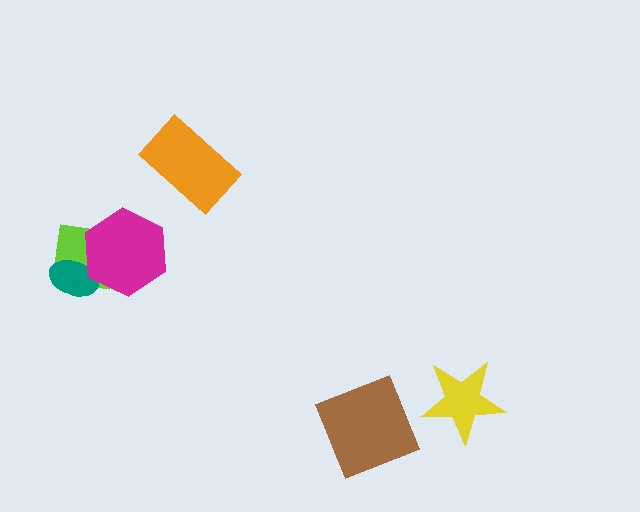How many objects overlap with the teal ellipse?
2 objects overlap with the teal ellipse.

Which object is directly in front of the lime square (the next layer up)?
The teal ellipse is directly in front of the lime square.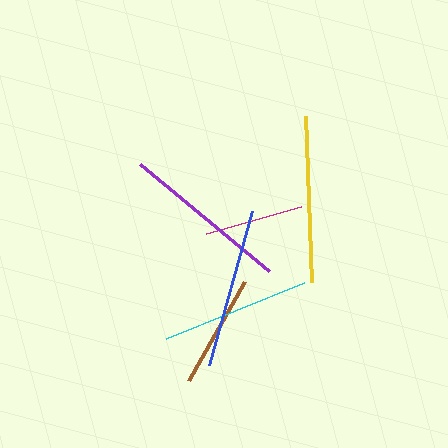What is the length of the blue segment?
The blue segment is approximately 160 pixels long.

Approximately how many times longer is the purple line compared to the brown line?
The purple line is approximately 1.5 times the length of the brown line.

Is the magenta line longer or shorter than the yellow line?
The yellow line is longer than the magenta line.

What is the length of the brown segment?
The brown segment is approximately 114 pixels long.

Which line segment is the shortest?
The magenta line is the shortest at approximately 98 pixels.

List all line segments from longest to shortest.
From longest to shortest: purple, yellow, blue, cyan, brown, magenta.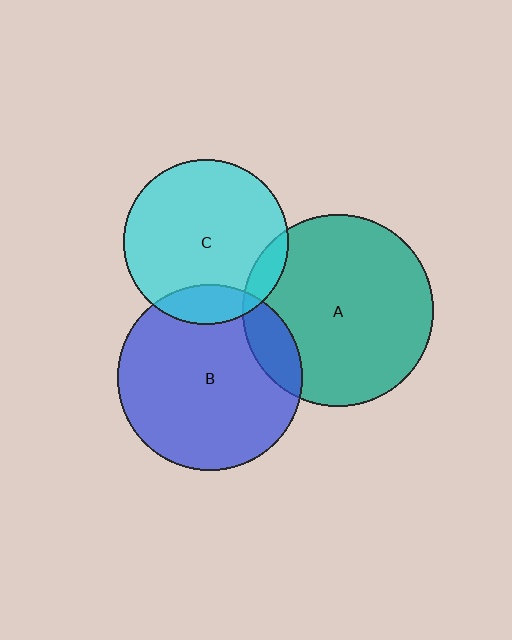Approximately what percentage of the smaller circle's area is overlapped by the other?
Approximately 15%.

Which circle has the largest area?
Circle A (teal).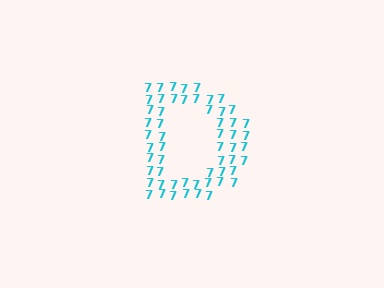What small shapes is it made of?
It is made of small digit 7's.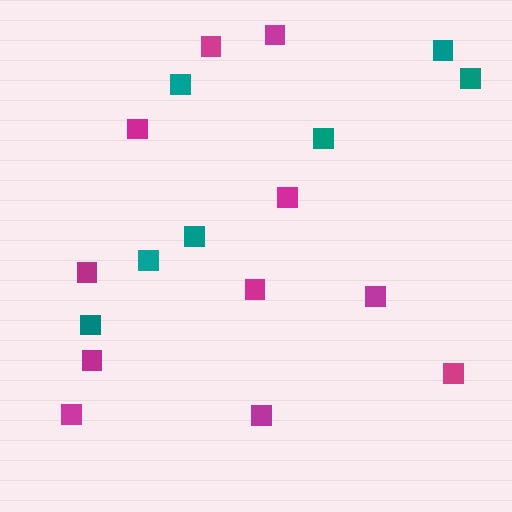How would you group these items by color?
There are 2 groups: one group of teal squares (7) and one group of magenta squares (11).